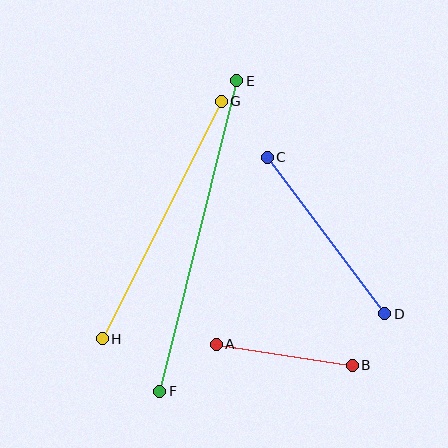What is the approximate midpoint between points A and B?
The midpoint is at approximately (284, 355) pixels.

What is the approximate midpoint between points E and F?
The midpoint is at approximately (198, 236) pixels.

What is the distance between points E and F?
The distance is approximately 320 pixels.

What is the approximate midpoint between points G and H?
The midpoint is at approximately (162, 220) pixels.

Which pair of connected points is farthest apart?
Points E and F are farthest apart.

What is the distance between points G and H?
The distance is approximately 266 pixels.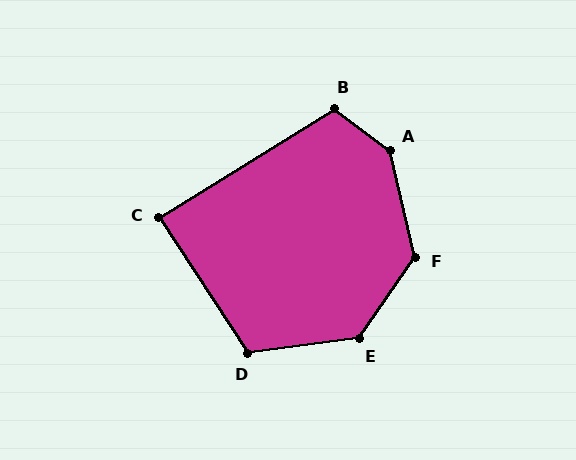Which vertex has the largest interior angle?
A, at approximately 140 degrees.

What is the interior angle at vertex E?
Approximately 132 degrees (obtuse).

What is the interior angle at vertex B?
Approximately 111 degrees (obtuse).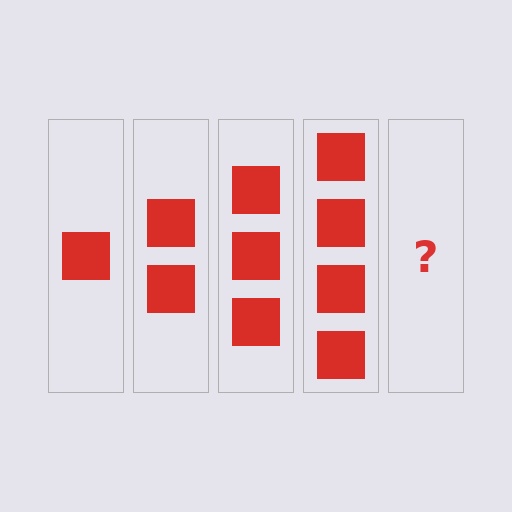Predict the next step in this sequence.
The next step is 5 squares.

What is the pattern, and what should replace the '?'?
The pattern is that each step adds one more square. The '?' should be 5 squares.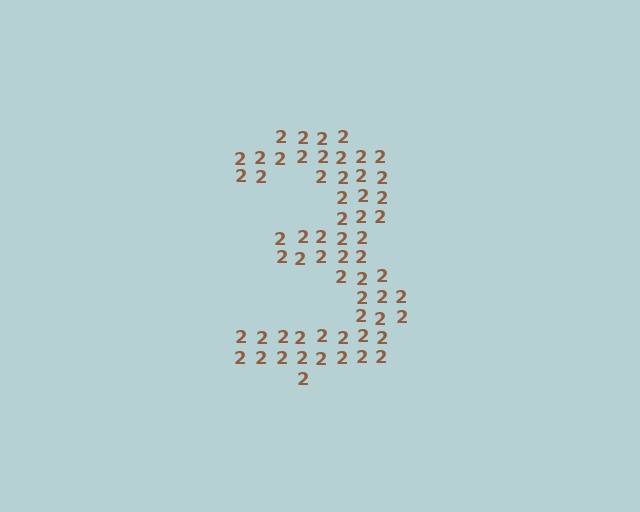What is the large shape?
The large shape is the digit 3.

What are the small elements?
The small elements are digit 2's.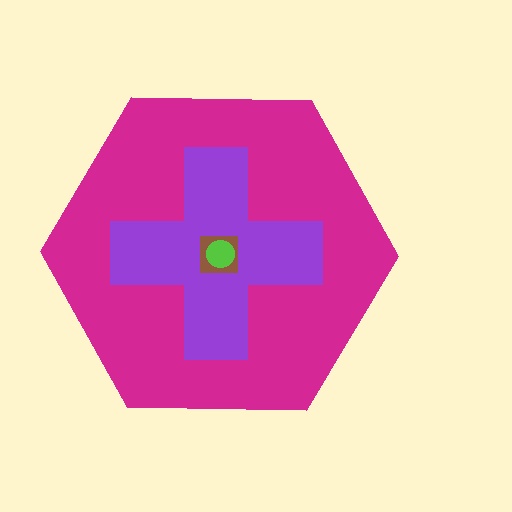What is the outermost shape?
The magenta hexagon.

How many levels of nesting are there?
4.